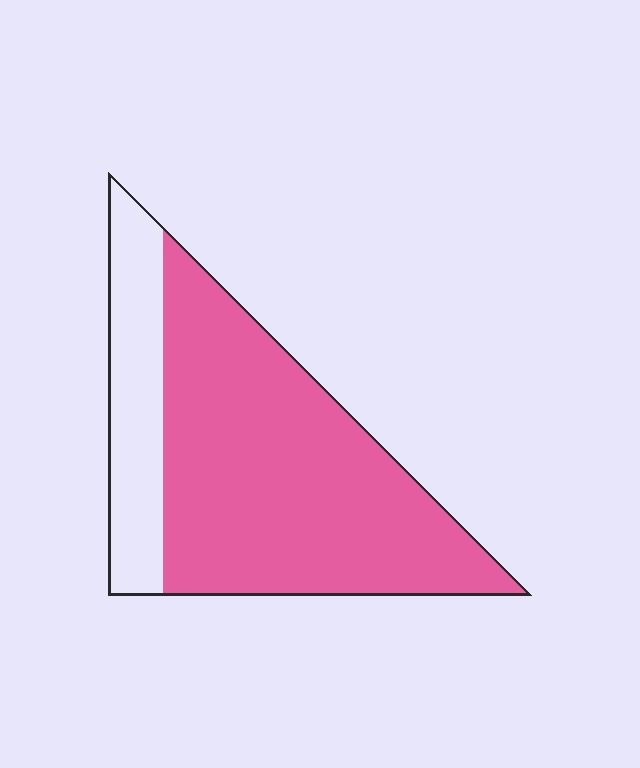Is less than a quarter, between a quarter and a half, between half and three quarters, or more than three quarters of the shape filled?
More than three quarters.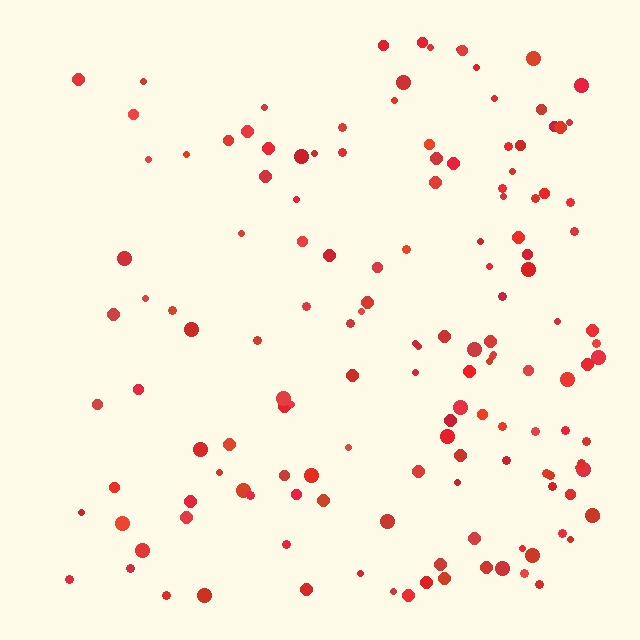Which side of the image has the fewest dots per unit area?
The left.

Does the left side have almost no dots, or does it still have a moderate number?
Still a moderate number, just noticeably fewer than the right.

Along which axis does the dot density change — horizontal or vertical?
Horizontal.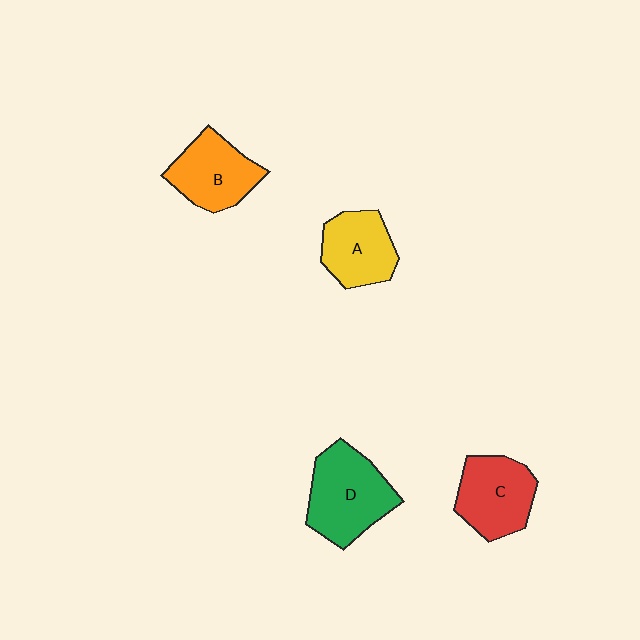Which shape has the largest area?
Shape D (green).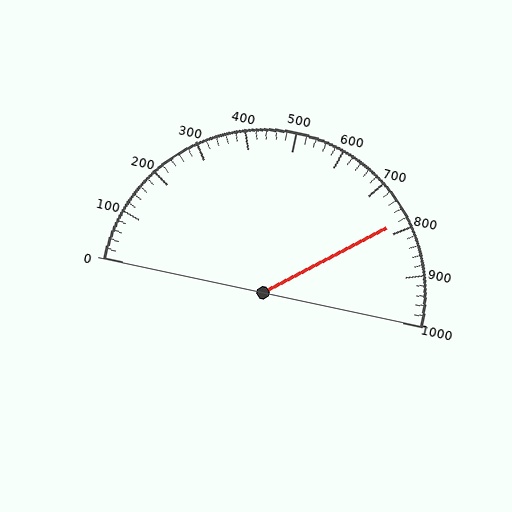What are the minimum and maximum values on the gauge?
The gauge ranges from 0 to 1000.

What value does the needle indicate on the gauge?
The needle indicates approximately 780.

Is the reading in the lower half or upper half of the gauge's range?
The reading is in the upper half of the range (0 to 1000).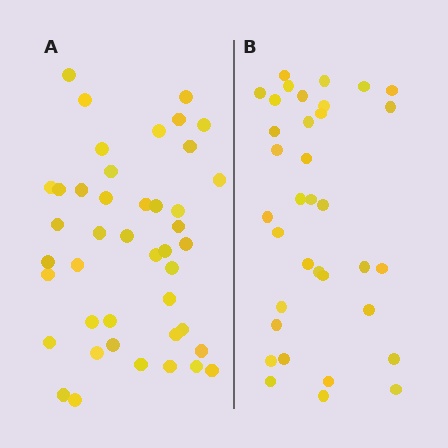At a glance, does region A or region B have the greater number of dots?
Region A (the left region) has more dots.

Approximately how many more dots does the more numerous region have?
Region A has roughly 8 or so more dots than region B.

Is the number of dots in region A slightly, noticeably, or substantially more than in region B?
Region A has only slightly more — the two regions are fairly close. The ratio is roughly 1.2 to 1.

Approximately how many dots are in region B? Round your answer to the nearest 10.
About 40 dots. (The exact count is 35, which rounds to 40.)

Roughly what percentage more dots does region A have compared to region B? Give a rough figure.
About 25% more.